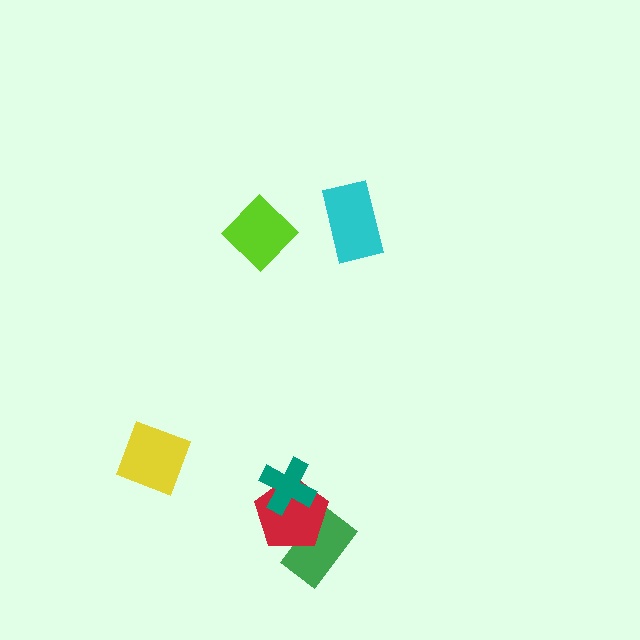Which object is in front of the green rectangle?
The red pentagon is in front of the green rectangle.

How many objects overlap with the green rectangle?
1 object overlaps with the green rectangle.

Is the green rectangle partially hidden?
Yes, it is partially covered by another shape.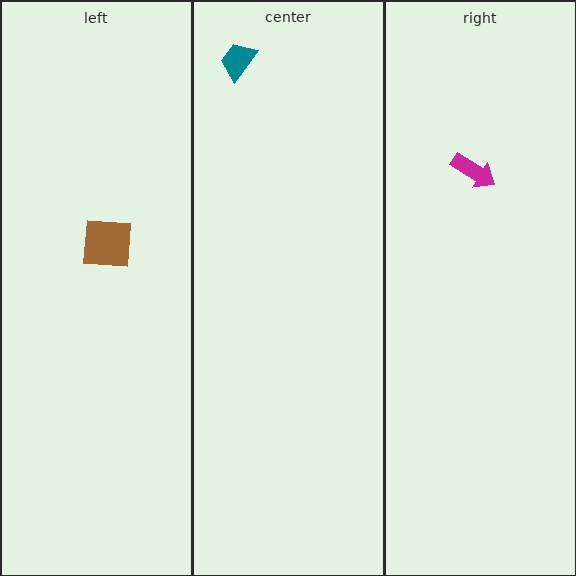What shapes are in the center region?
The teal trapezoid.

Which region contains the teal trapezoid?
The center region.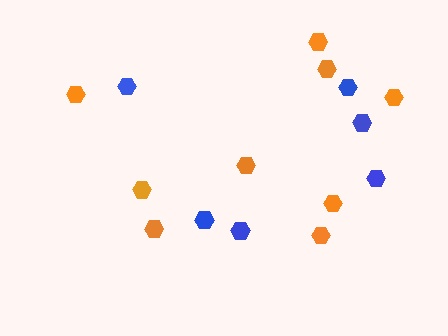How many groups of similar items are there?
There are 2 groups: one group of orange hexagons (9) and one group of blue hexagons (6).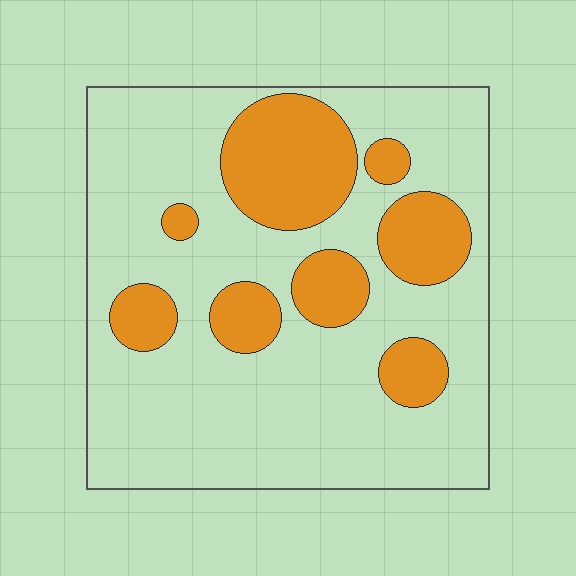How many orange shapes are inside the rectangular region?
8.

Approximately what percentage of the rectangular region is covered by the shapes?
Approximately 25%.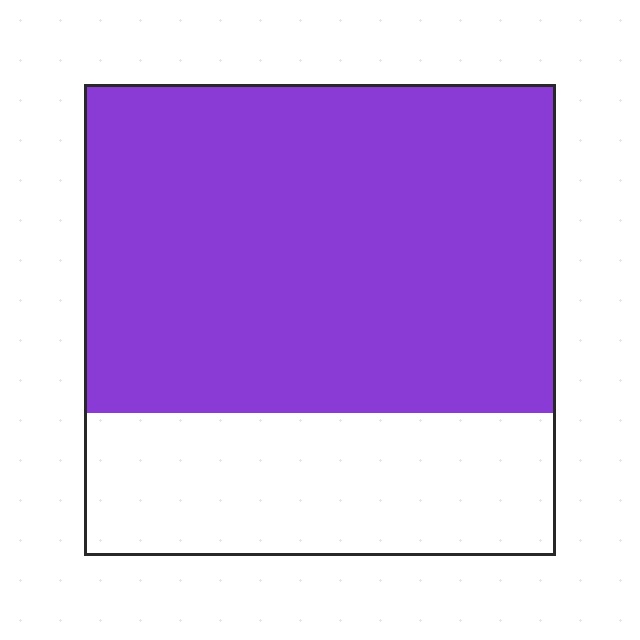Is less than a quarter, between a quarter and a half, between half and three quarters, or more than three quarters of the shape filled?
Between half and three quarters.